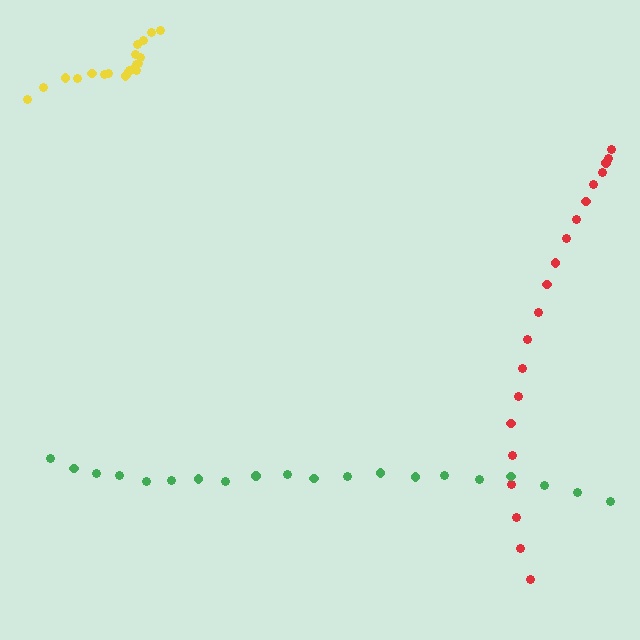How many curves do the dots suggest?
There are 3 distinct paths.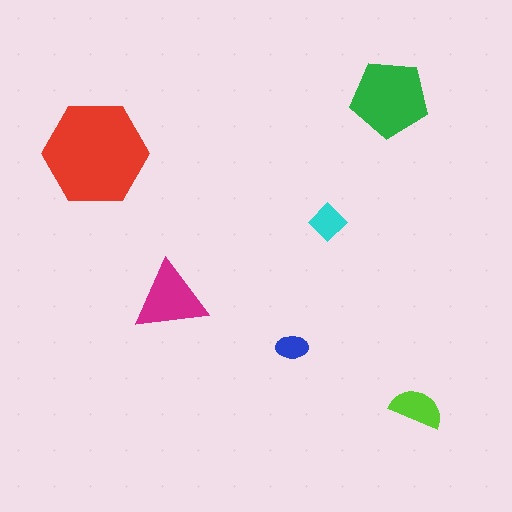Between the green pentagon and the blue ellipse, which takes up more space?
The green pentagon.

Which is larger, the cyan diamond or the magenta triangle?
The magenta triangle.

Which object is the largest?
The red hexagon.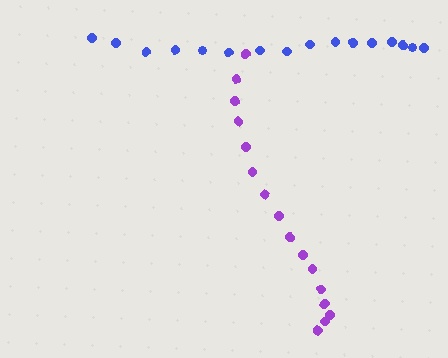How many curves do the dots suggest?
There are 2 distinct paths.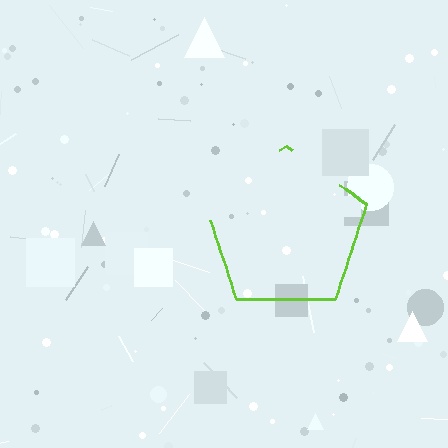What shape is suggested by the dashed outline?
The dashed outline suggests a pentagon.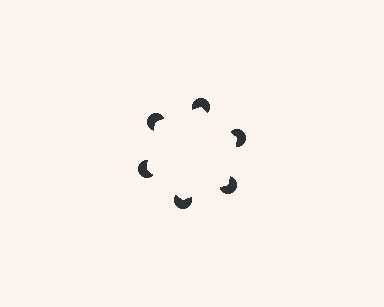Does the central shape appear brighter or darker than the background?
It typically appears slightly brighter than the background, even though no actual brightness change is drawn.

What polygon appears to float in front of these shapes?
An illusory hexagon — its edges are inferred from the aligned wedge cuts in the pac-man discs, not physically drawn.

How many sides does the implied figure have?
6 sides.